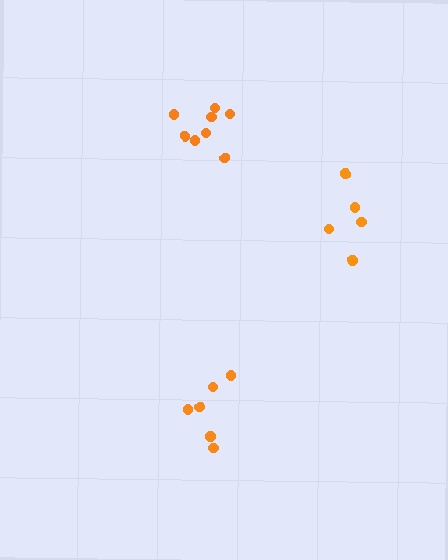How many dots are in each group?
Group 1: 5 dots, Group 2: 8 dots, Group 3: 6 dots (19 total).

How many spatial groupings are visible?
There are 3 spatial groupings.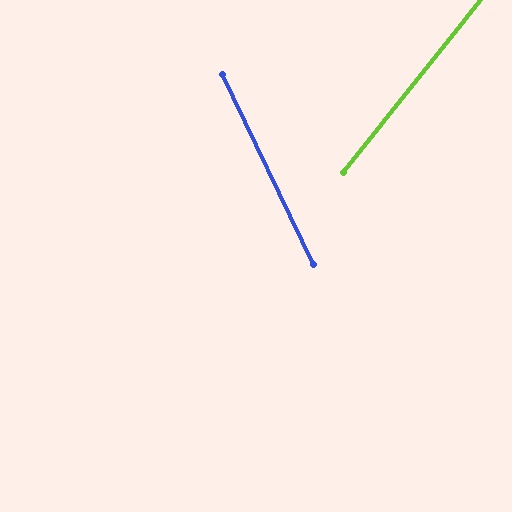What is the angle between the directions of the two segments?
Approximately 64 degrees.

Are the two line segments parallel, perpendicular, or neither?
Neither parallel nor perpendicular — they differ by about 64°.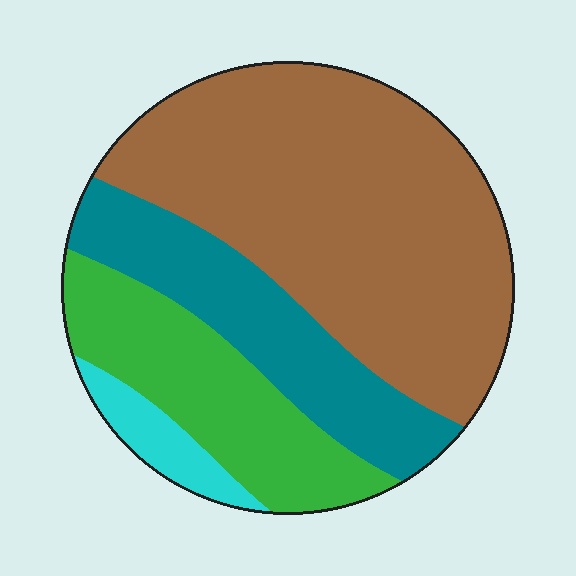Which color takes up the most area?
Brown, at roughly 55%.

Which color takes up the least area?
Cyan, at roughly 5%.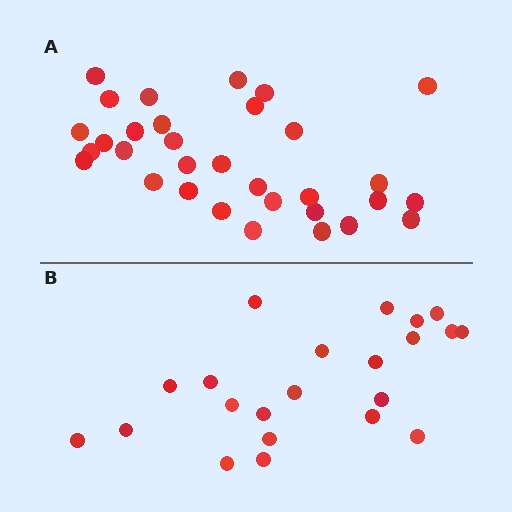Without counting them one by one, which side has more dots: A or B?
Region A (the top region) has more dots.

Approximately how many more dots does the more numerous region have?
Region A has roughly 10 or so more dots than region B.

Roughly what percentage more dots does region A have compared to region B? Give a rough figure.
About 45% more.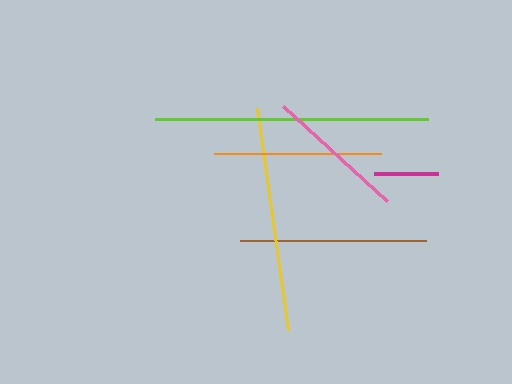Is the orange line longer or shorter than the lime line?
The lime line is longer than the orange line.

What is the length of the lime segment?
The lime segment is approximately 273 pixels long.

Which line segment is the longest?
The lime line is the longest at approximately 273 pixels.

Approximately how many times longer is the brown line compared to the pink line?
The brown line is approximately 1.3 times the length of the pink line.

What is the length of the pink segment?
The pink segment is approximately 141 pixels long.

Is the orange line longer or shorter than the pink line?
The orange line is longer than the pink line.